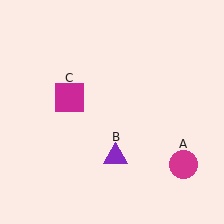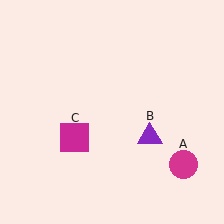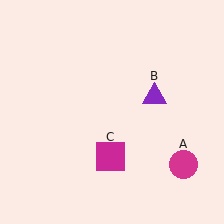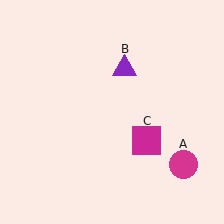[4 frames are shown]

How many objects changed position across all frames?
2 objects changed position: purple triangle (object B), magenta square (object C).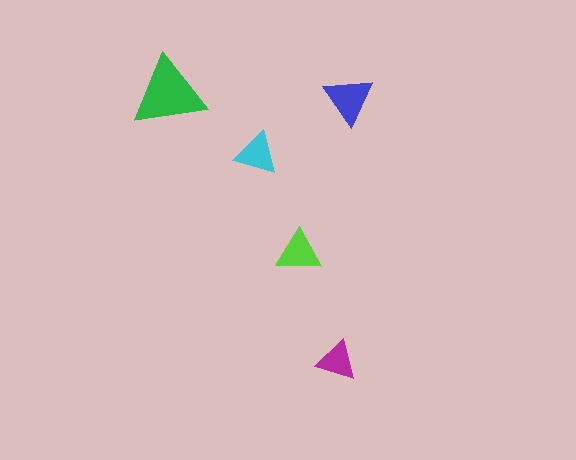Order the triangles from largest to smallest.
the green one, the blue one, the lime one, the cyan one, the magenta one.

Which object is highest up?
The green triangle is topmost.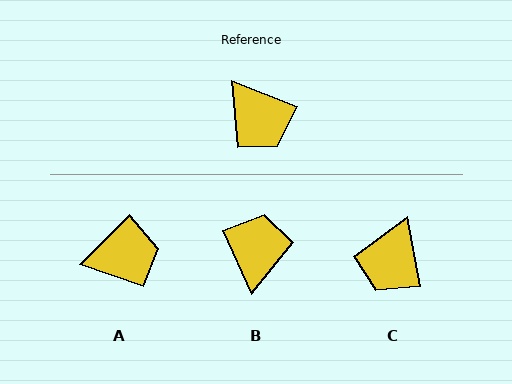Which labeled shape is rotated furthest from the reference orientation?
B, about 136 degrees away.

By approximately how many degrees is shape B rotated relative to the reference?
Approximately 136 degrees counter-clockwise.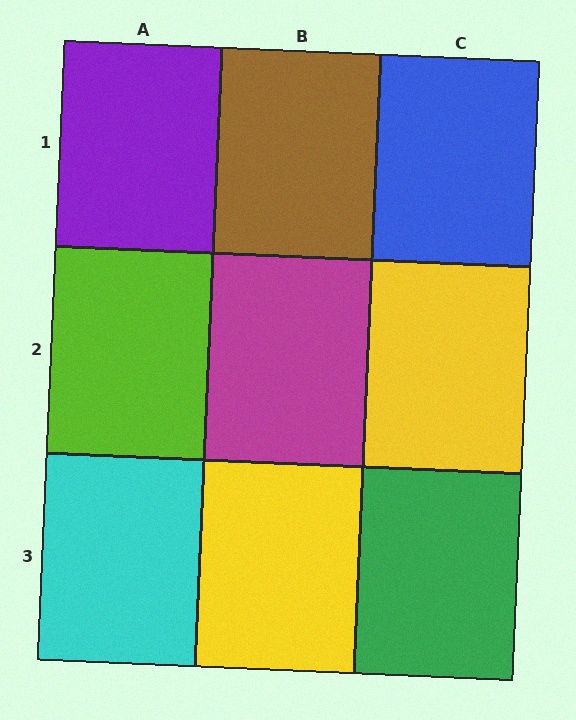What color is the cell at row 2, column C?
Yellow.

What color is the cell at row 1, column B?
Brown.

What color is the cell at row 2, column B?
Magenta.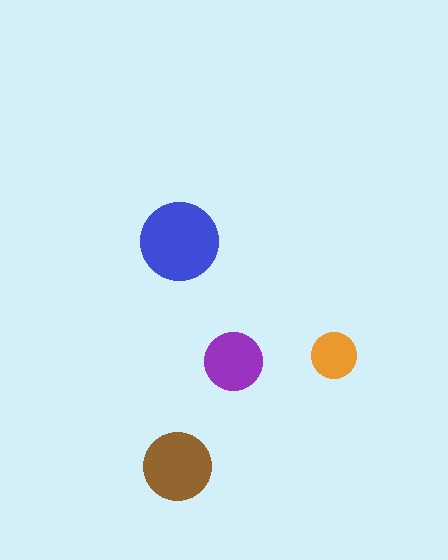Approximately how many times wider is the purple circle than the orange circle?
About 1.5 times wider.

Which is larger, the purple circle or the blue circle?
The blue one.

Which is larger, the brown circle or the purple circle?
The brown one.